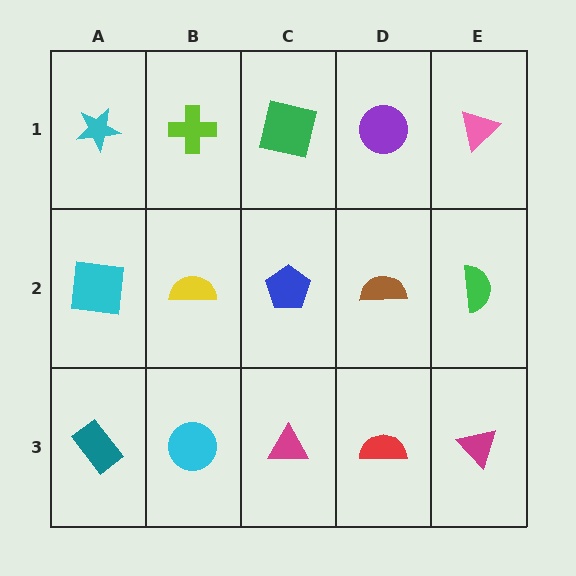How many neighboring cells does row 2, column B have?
4.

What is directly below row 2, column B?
A cyan circle.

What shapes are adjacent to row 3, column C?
A blue pentagon (row 2, column C), a cyan circle (row 3, column B), a red semicircle (row 3, column D).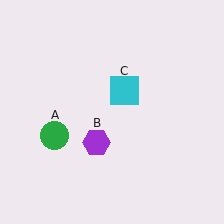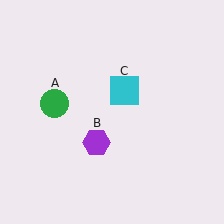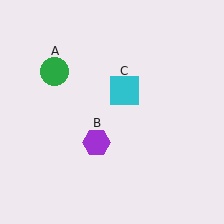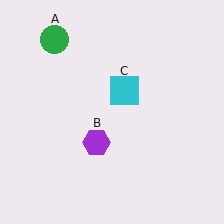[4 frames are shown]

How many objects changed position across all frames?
1 object changed position: green circle (object A).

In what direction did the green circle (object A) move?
The green circle (object A) moved up.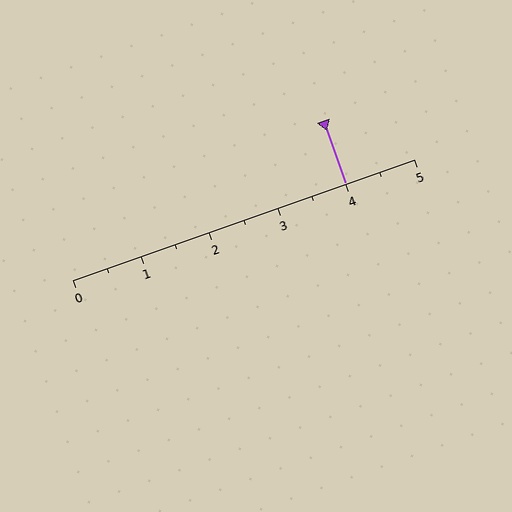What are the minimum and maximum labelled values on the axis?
The axis runs from 0 to 5.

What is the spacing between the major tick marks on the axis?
The major ticks are spaced 1 apart.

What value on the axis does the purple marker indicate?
The marker indicates approximately 4.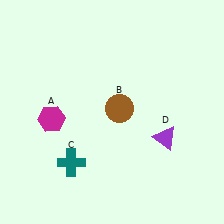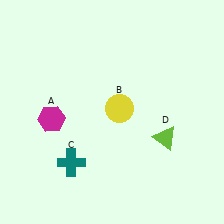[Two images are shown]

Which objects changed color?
B changed from brown to yellow. D changed from purple to lime.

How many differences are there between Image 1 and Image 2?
There are 2 differences between the two images.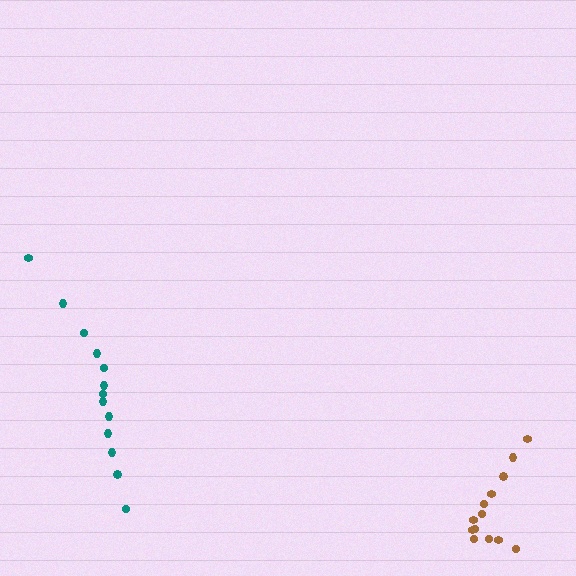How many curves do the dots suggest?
There are 2 distinct paths.